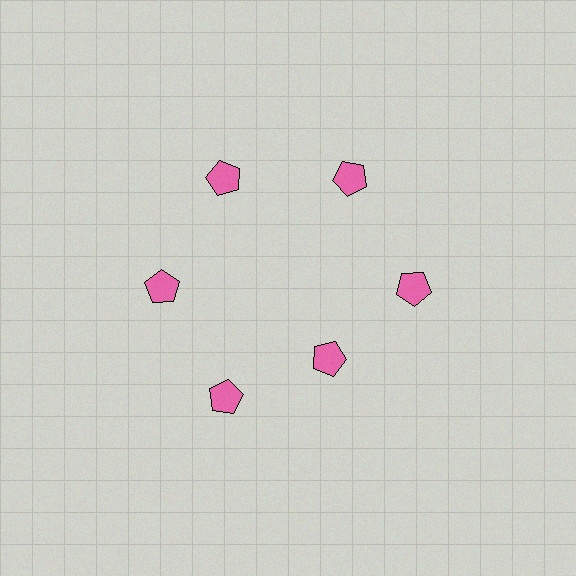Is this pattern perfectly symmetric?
No. The 6 pink pentagons are arranged in a ring, but one element near the 5 o'clock position is pulled inward toward the center, breaking the 6-fold rotational symmetry.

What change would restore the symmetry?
The symmetry would be restored by moving it outward, back onto the ring so that all 6 pentagons sit at equal angles and equal distance from the center.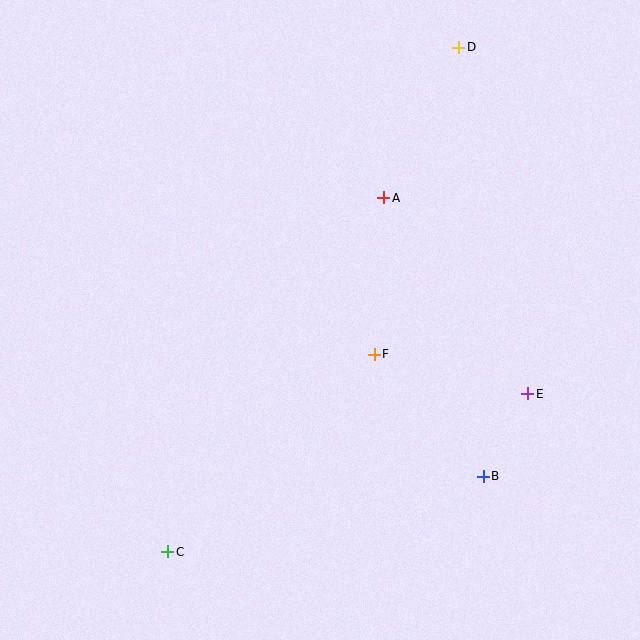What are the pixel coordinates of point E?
Point E is at (528, 394).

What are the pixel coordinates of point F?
Point F is at (374, 354).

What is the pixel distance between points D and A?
The distance between D and A is 168 pixels.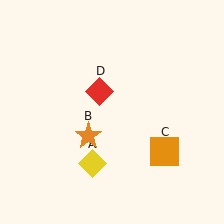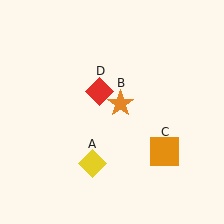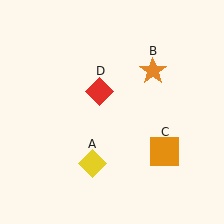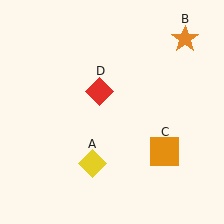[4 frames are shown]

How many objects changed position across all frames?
1 object changed position: orange star (object B).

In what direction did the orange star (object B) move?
The orange star (object B) moved up and to the right.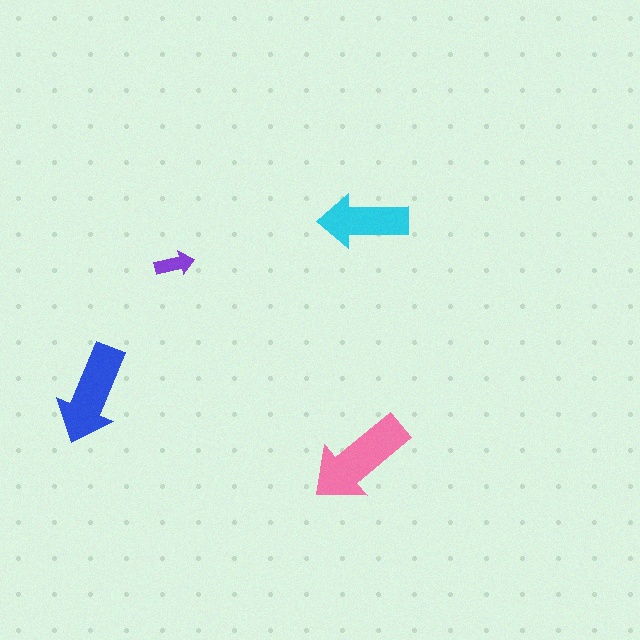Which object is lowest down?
The pink arrow is bottommost.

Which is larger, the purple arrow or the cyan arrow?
The cyan one.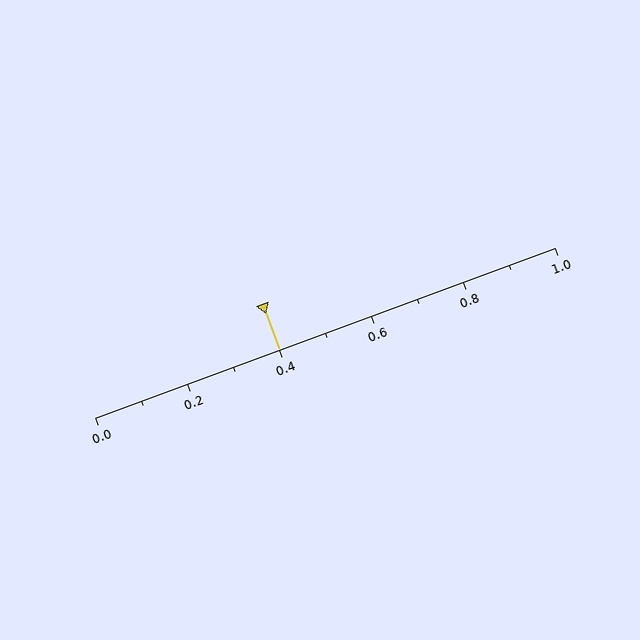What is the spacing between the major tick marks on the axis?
The major ticks are spaced 0.2 apart.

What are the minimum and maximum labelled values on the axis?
The axis runs from 0.0 to 1.0.